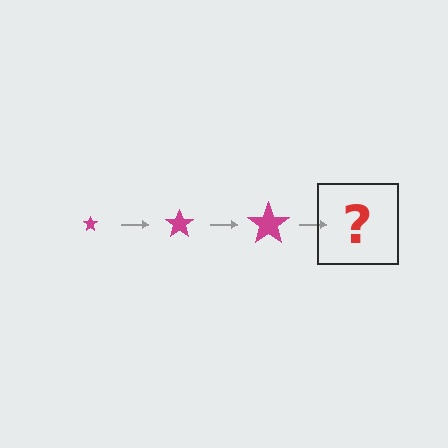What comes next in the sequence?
The next element should be a magenta star, larger than the previous one.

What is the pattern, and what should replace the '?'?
The pattern is that the star gets progressively larger each step. The '?' should be a magenta star, larger than the previous one.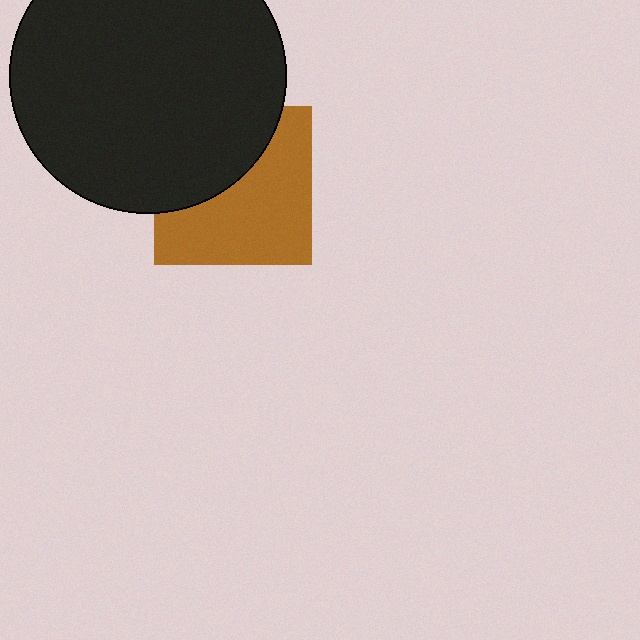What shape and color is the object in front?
The object in front is a black circle.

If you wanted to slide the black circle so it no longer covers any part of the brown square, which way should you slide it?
Slide it up — that is the most direct way to separate the two shapes.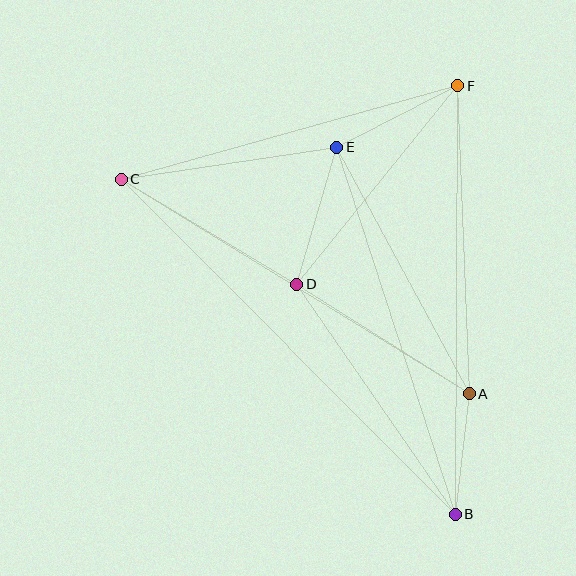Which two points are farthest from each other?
Points B and C are farthest from each other.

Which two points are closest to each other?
Points A and B are closest to each other.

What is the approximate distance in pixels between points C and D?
The distance between C and D is approximately 204 pixels.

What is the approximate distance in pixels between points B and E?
The distance between B and E is approximately 386 pixels.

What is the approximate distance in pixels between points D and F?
The distance between D and F is approximately 256 pixels.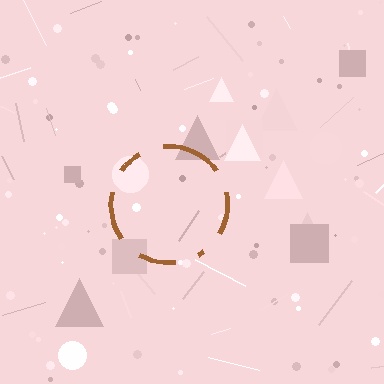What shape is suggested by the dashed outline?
The dashed outline suggests a circle.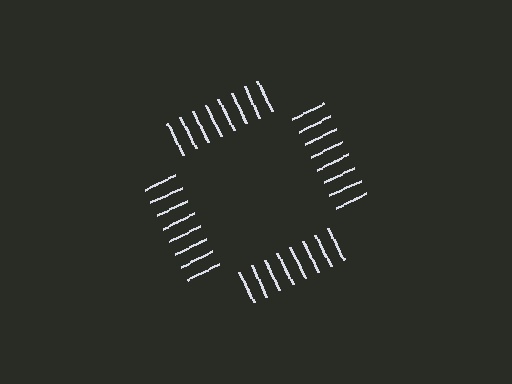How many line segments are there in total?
32 — 8 along each of the 4 edges.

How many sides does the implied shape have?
4 sides — the line-ends trace a square.